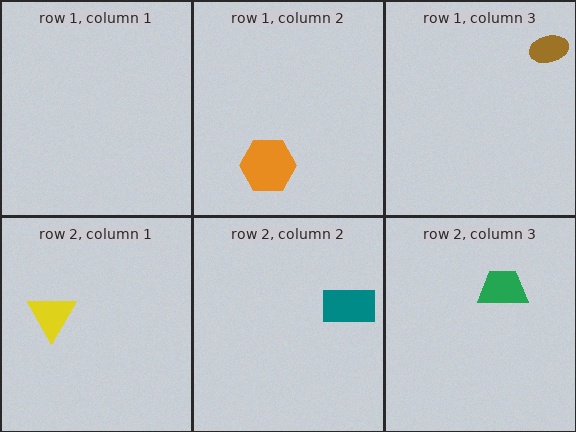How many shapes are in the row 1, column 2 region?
1.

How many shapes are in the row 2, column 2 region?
1.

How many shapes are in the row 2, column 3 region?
1.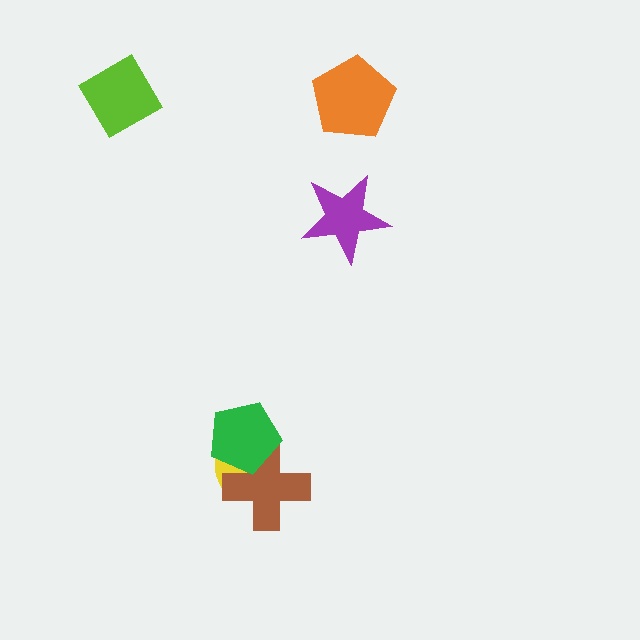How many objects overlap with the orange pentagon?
0 objects overlap with the orange pentagon.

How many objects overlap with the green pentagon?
2 objects overlap with the green pentagon.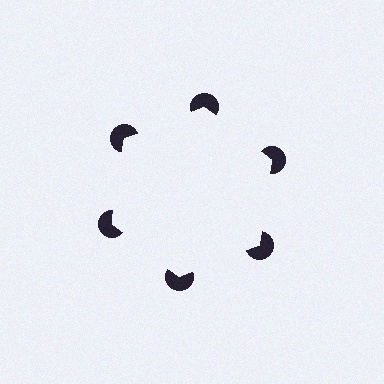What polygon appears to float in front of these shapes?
An illusory hexagon — its edges are inferred from the aligned wedge cuts in the pac-man discs, not physically drawn.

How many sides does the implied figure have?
6 sides.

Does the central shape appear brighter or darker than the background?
It typically appears slightly brighter than the background, even though no actual brightness change is drawn.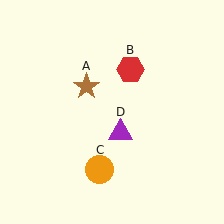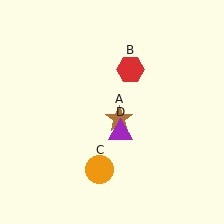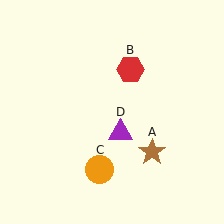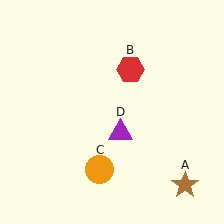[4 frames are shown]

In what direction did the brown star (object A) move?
The brown star (object A) moved down and to the right.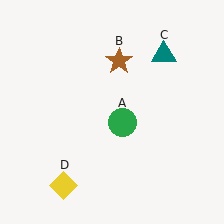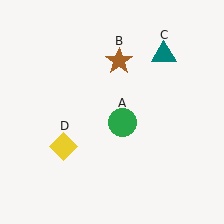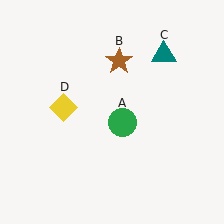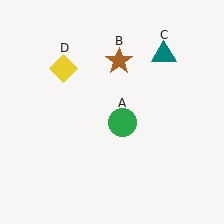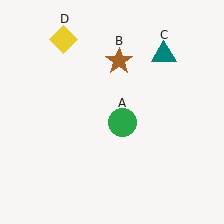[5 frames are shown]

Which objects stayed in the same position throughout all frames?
Green circle (object A) and brown star (object B) and teal triangle (object C) remained stationary.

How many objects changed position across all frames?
1 object changed position: yellow diamond (object D).